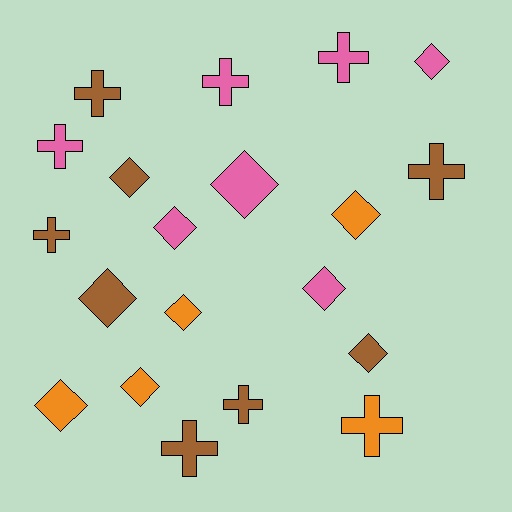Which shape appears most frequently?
Diamond, with 11 objects.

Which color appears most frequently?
Brown, with 8 objects.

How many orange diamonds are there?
There are 4 orange diamonds.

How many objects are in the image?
There are 20 objects.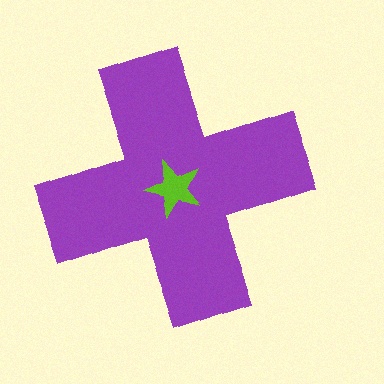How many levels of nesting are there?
2.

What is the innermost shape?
The lime star.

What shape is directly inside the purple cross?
The lime star.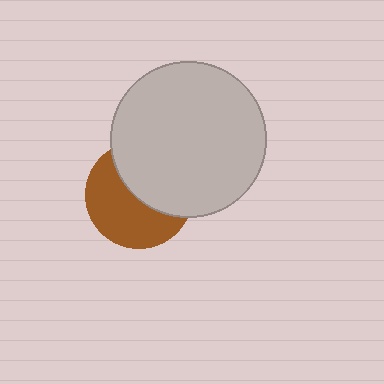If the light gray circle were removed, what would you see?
You would see the complete brown circle.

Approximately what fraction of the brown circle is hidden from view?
Roughly 47% of the brown circle is hidden behind the light gray circle.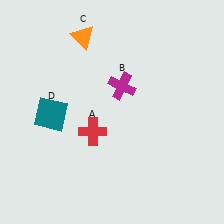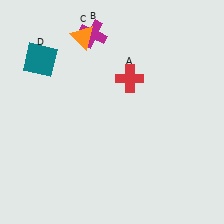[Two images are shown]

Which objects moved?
The objects that moved are: the red cross (A), the magenta cross (B), the teal square (D).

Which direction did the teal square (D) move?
The teal square (D) moved up.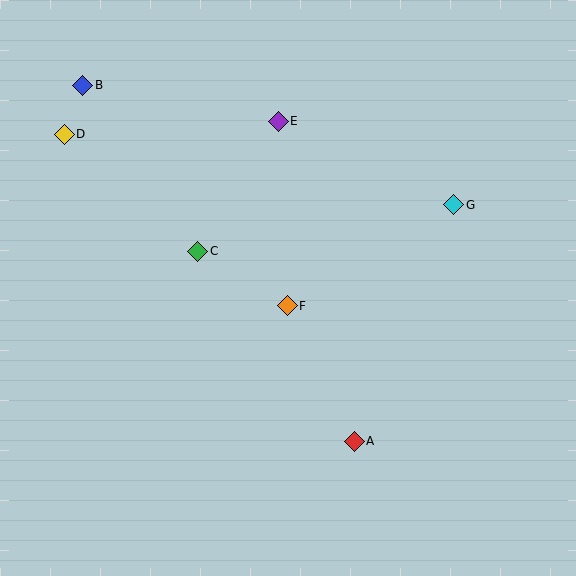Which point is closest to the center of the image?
Point F at (287, 306) is closest to the center.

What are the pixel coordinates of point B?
Point B is at (83, 85).